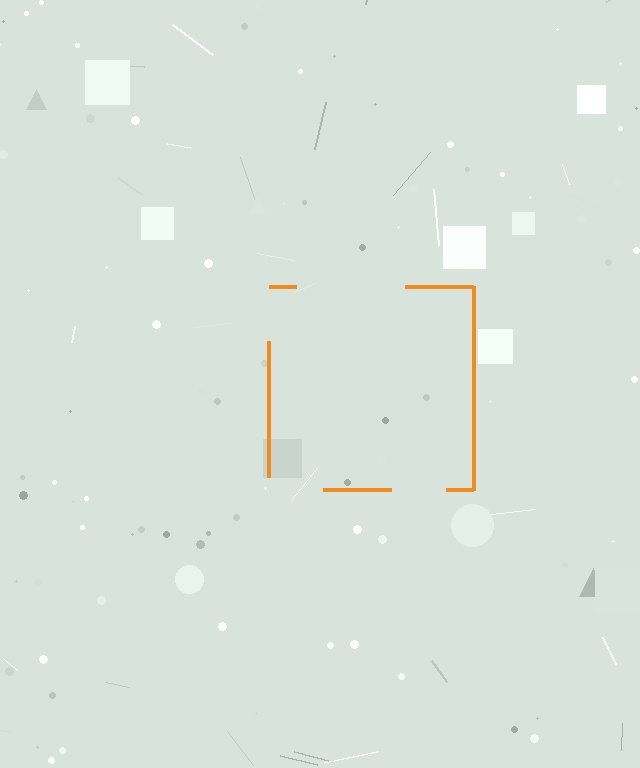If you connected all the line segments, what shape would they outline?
They would outline a square.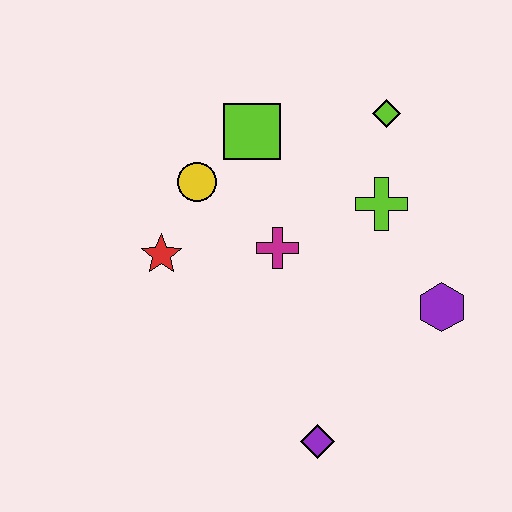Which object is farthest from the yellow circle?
The purple diamond is farthest from the yellow circle.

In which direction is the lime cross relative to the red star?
The lime cross is to the right of the red star.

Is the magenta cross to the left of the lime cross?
Yes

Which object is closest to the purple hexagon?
The lime cross is closest to the purple hexagon.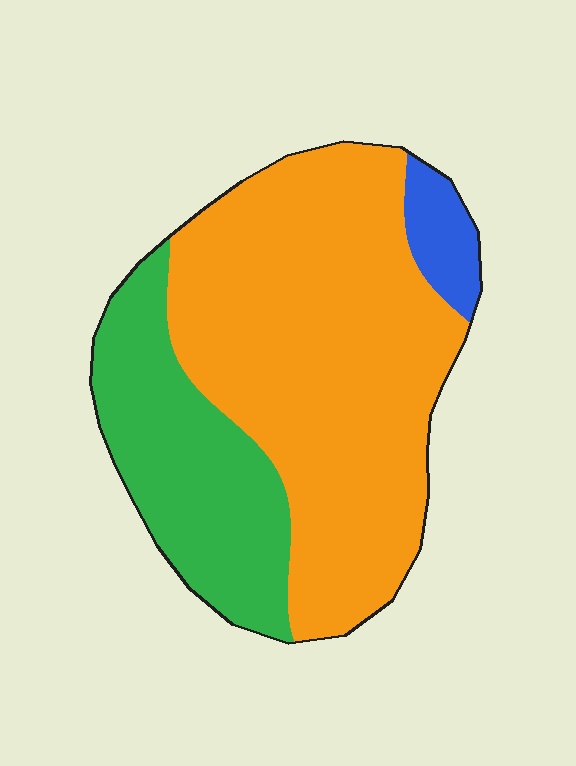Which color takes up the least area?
Blue, at roughly 5%.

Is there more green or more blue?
Green.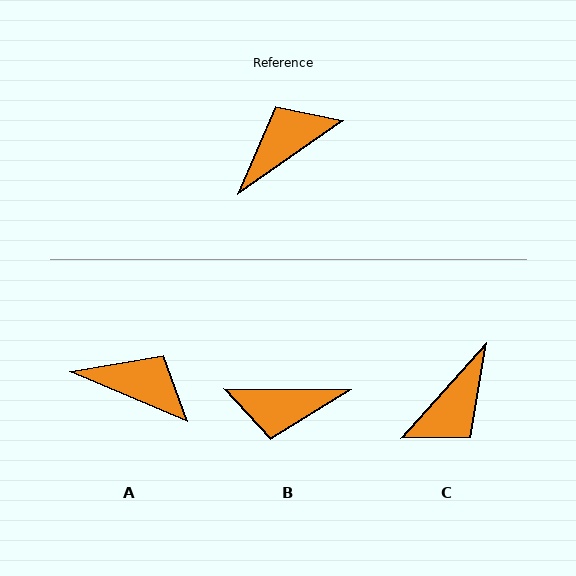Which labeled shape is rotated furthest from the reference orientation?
C, about 167 degrees away.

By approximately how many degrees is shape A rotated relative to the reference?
Approximately 58 degrees clockwise.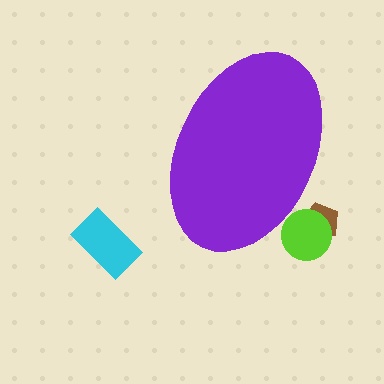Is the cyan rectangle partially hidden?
No, the cyan rectangle is fully visible.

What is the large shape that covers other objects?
A purple ellipse.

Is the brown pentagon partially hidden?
Yes, the brown pentagon is partially hidden behind the purple ellipse.